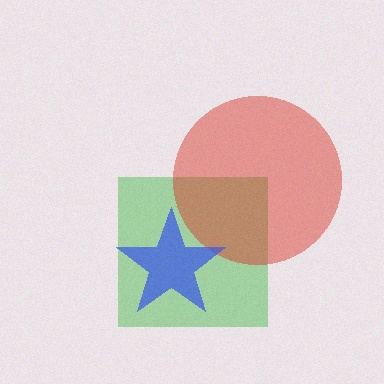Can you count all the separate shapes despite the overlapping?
Yes, there are 3 separate shapes.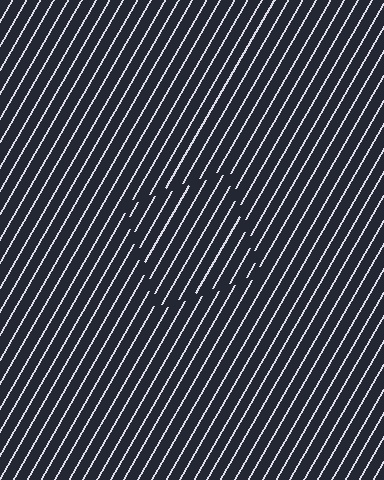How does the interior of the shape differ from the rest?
The interior of the shape contains the same grating, shifted by half a period — the contour is defined by the phase discontinuity where line-ends from the inner and outer gratings abut.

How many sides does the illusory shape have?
4 sides — the line-ends trace a square.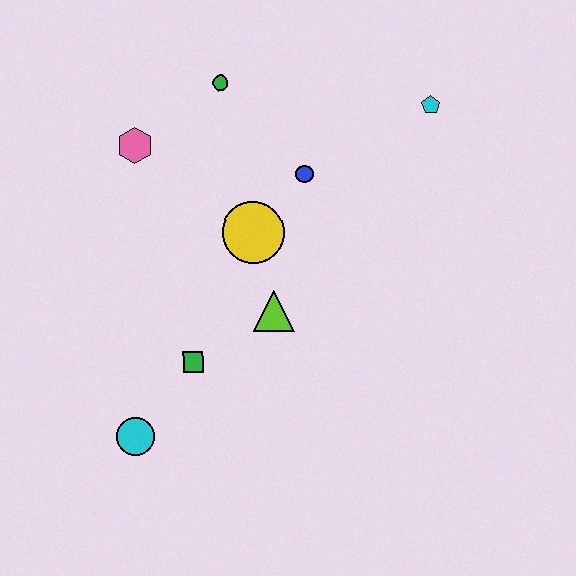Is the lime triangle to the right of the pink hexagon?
Yes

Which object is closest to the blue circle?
The yellow circle is closest to the blue circle.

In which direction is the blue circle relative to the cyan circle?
The blue circle is above the cyan circle.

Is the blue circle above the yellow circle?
Yes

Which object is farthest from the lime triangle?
The cyan pentagon is farthest from the lime triangle.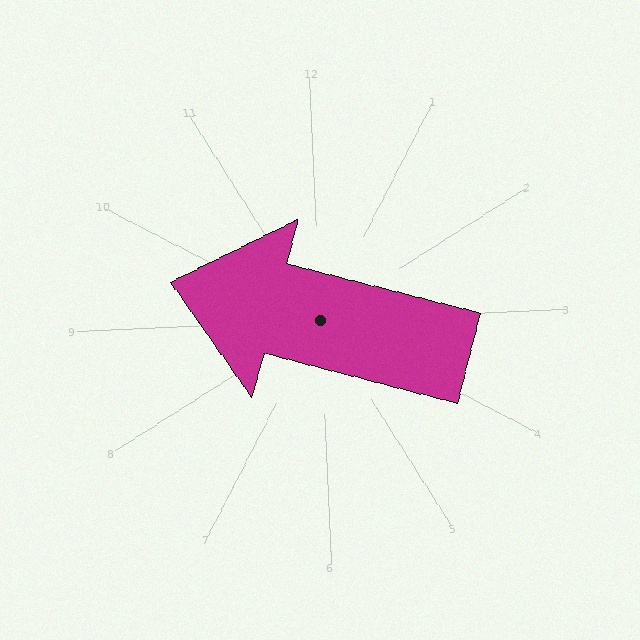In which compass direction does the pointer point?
West.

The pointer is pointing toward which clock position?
Roughly 10 o'clock.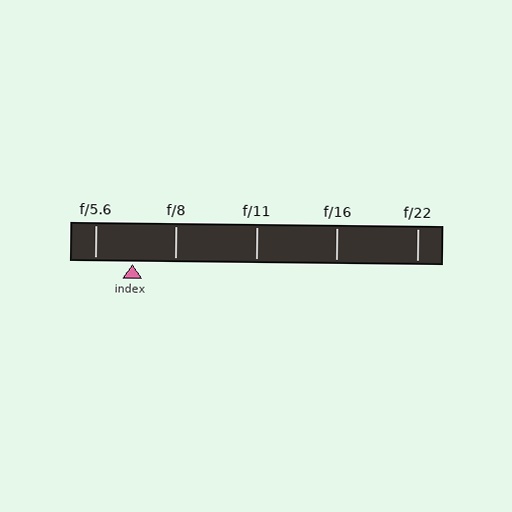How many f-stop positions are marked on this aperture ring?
There are 5 f-stop positions marked.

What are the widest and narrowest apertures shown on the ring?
The widest aperture shown is f/5.6 and the narrowest is f/22.